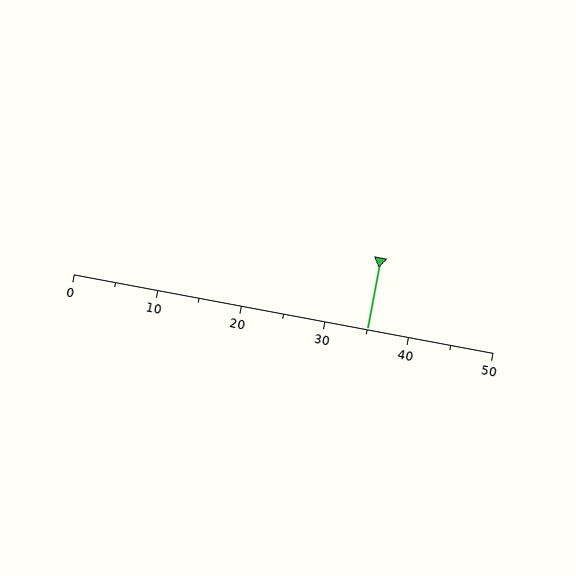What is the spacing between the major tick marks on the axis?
The major ticks are spaced 10 apart.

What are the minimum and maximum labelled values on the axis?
The axis runs from 0 to 50.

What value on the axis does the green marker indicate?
The marker indicates approximately 35.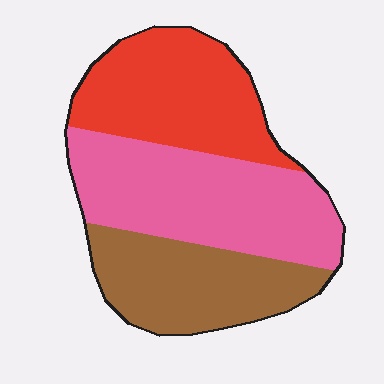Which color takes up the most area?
Pink, at roughly 40%.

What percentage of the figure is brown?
Brown covers around 30% of the figure.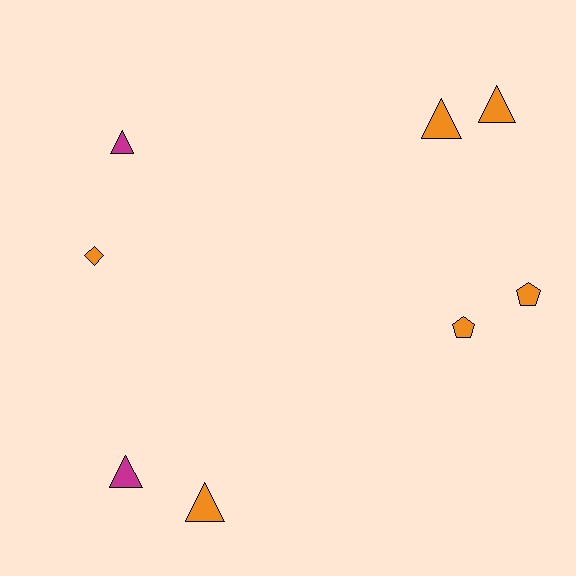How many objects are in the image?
There are 8 objects.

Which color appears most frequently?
Orange, with 6 objects.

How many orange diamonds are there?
There is 1 orange diamond.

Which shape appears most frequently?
Triangle, with 5 objects.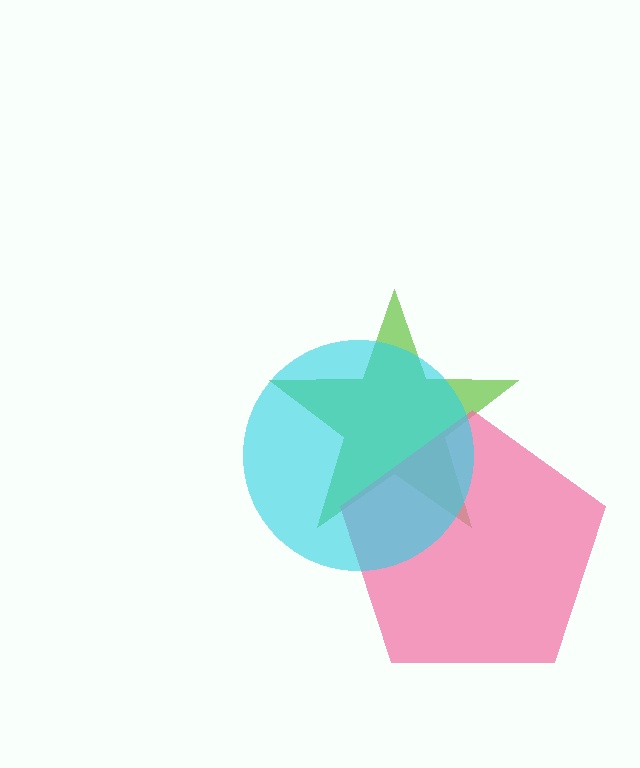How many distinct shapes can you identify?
There are 3 distinct shapes: a lime star, a pink pentagon, a cyan circle.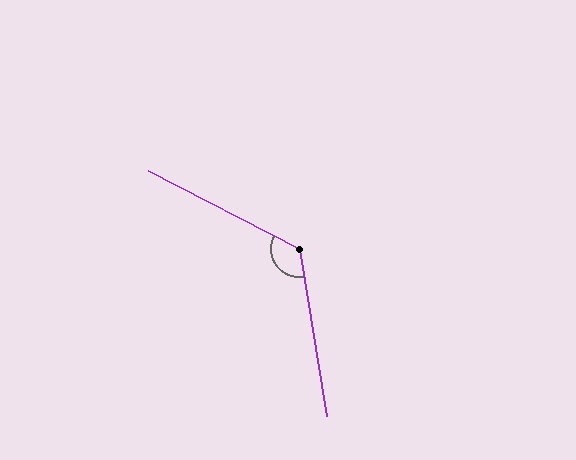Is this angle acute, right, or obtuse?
It is obtuse.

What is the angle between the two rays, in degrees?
Approximately 127 degrees.